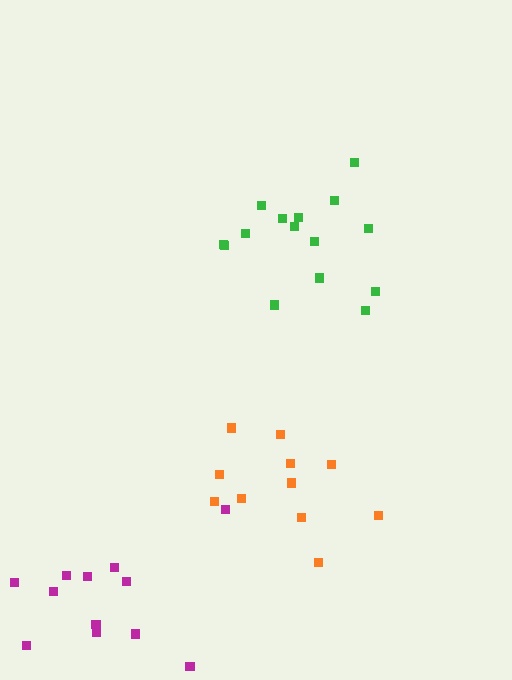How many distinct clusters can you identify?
There are 3 distinct clusters.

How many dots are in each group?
Group 1: 12 dots, Group 2: 11 dots, Group 3: 15 dots (38 total).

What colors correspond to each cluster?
The clusters are colored: magenta, orange, green.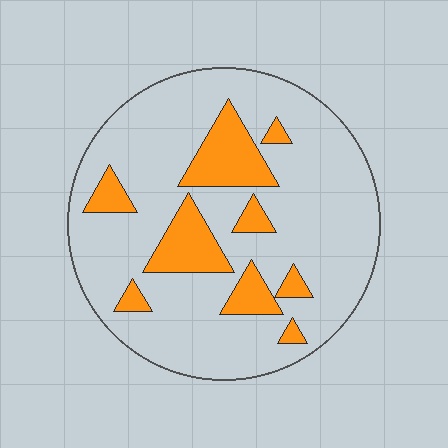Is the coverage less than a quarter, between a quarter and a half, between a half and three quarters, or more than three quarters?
Less than a quarter.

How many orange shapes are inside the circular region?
9.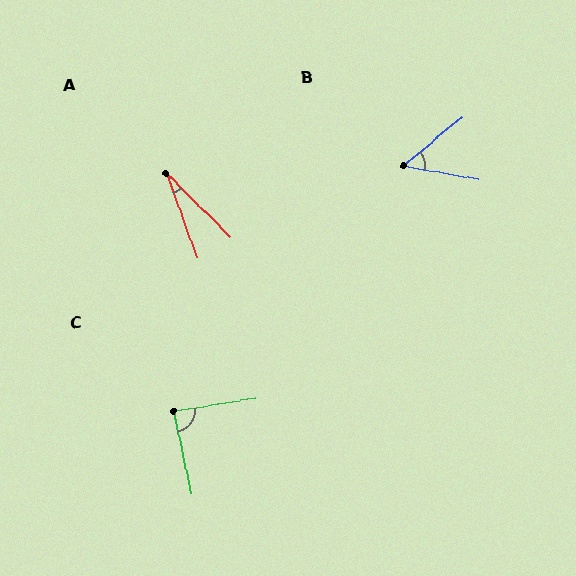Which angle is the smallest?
A, at approximately 25 degrees.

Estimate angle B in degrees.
Approximately 49 degrees.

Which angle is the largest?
C, at approximately 87 degrees.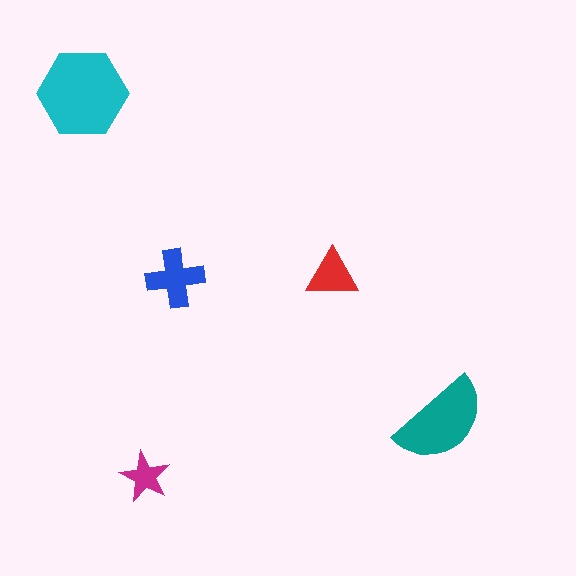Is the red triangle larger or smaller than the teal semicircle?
Smaller.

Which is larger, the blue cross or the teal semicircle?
The teal semicircle.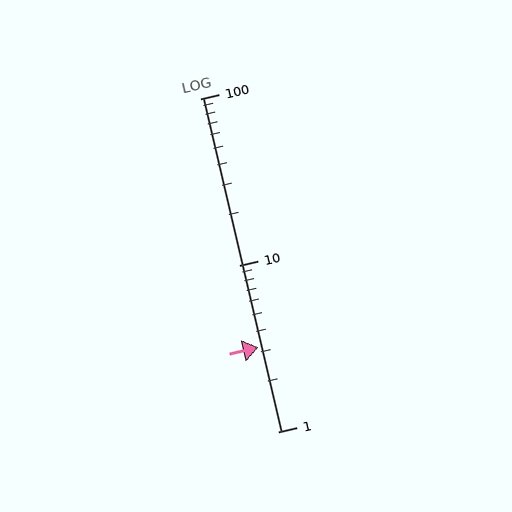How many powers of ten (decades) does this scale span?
The scale spans 2 decades, from 1 to 100.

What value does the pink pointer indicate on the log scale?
The pointer indicates approximately 3.2.